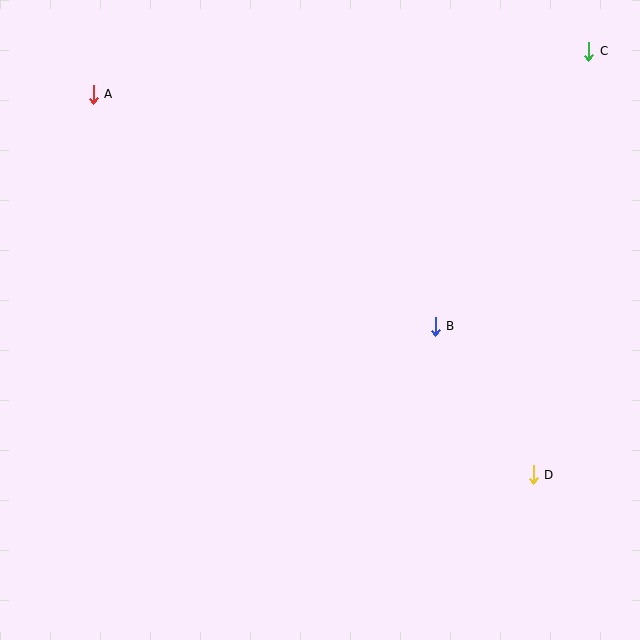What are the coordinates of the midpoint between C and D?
The midpoint between C and D is at (561, 263).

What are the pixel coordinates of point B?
Point B is at (435, 326).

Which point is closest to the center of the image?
Point B at (435, 326) is closest to the center.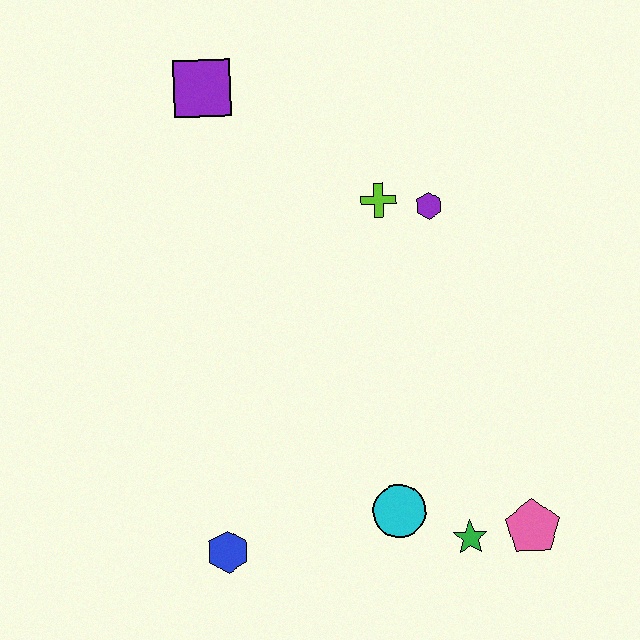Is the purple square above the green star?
Yes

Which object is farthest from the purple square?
The pink pentagon is farthest from the purple square.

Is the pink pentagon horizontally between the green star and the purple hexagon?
No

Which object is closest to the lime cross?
The purple hexagon is closest to the lime cross.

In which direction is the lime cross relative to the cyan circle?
The lime cross is above the cyan circle.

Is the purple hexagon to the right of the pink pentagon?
No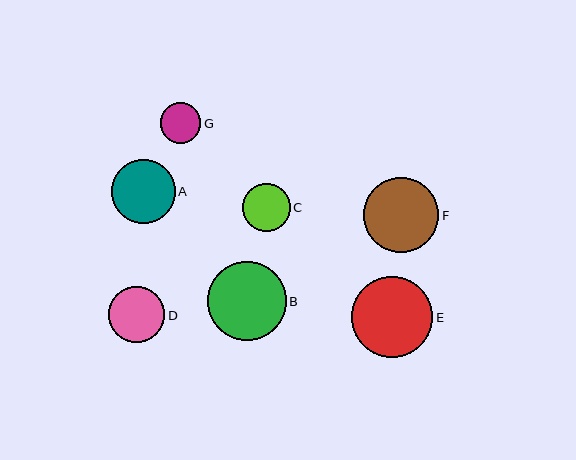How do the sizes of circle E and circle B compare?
Circle E and circle B are approximately the same size.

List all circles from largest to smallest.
From largest to smallest: E, B, F, A, D, C, G.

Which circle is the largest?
Circle E is the largest with a size of approximately 81 pixels.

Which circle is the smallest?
Circle G is the smallest with a size of approximately 40 pixels.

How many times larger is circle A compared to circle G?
Circle A is approximately 1.6 times the size of circle G.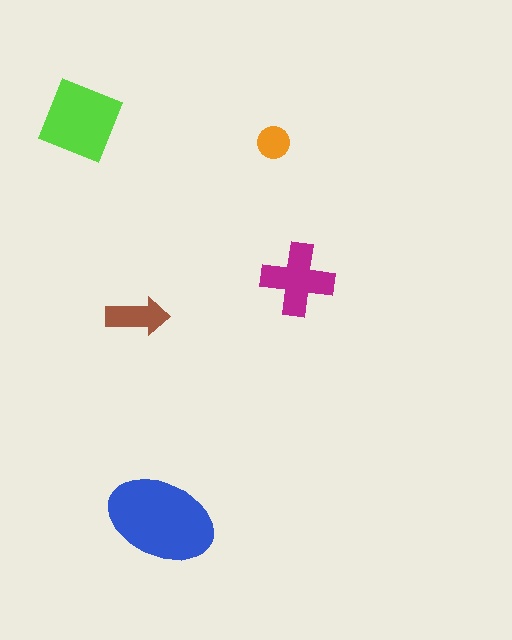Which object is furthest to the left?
The lime square is leftmost.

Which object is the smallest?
The orange circle.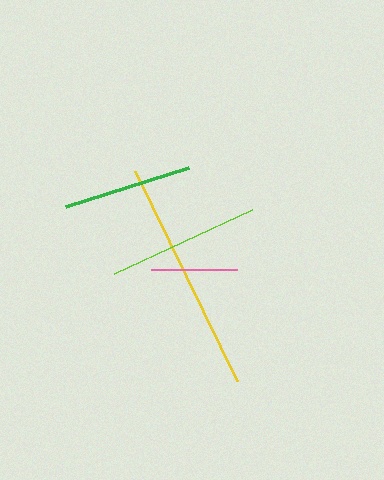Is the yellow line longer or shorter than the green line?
The yellow line is longer than the green line.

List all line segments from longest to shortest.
From longest to shortest: yellow, lime, green, pink.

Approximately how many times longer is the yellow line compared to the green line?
The yellow line is approximately 1.8 times the length of the green line.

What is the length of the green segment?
The green segment is approximately 129 pixels long.